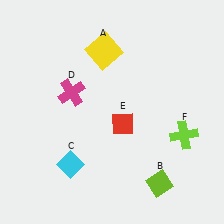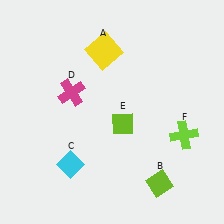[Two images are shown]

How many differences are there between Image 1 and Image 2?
There is 1 difference between the two images.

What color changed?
The diamond (E) changed from red in Image 1 to lime in Image 2.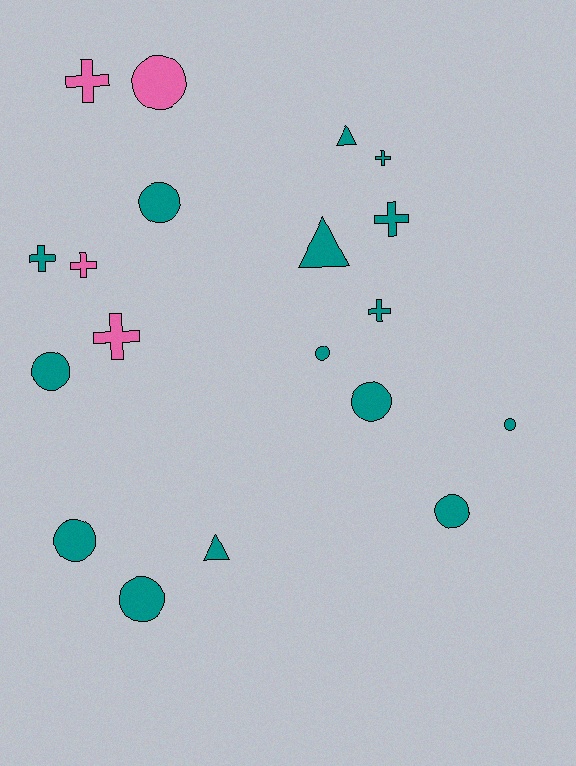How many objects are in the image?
There are 19 objects.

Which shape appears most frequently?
Circle, with 9 objects.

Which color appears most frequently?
Teal, with 15 objects.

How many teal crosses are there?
There are 4 teal crosses.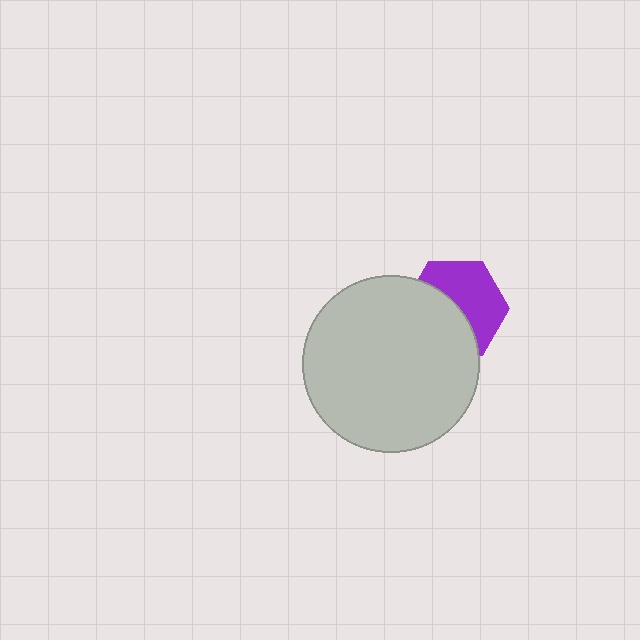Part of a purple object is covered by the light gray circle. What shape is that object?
It is a hexagon.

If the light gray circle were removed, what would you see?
You would see the complete purple hexagon.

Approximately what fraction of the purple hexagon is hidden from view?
Roughly 49% of the purple hexagon is hidden behind the light gray circle.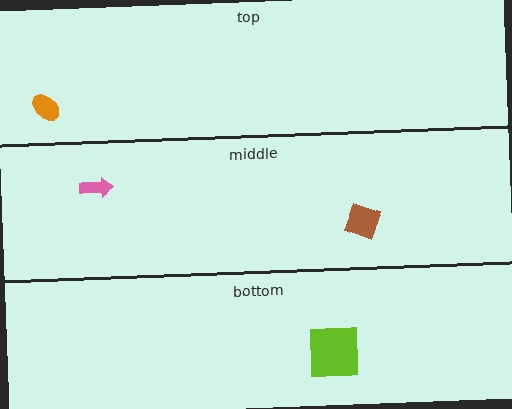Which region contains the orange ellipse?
The top region.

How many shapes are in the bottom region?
1.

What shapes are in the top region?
The orange ellipse.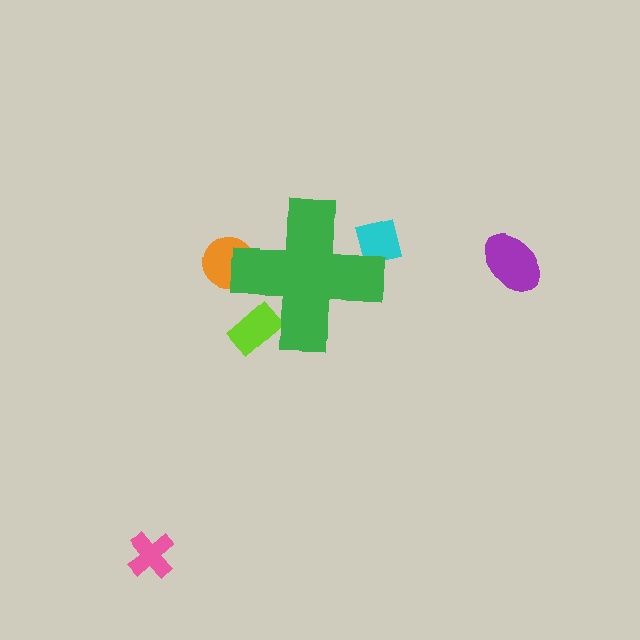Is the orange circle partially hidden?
Yes, the orange circle is partially hidden behind the green cross.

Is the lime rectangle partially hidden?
Yes, the lime rectangle is partially hidden behind the green cross.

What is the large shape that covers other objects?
A green cross.